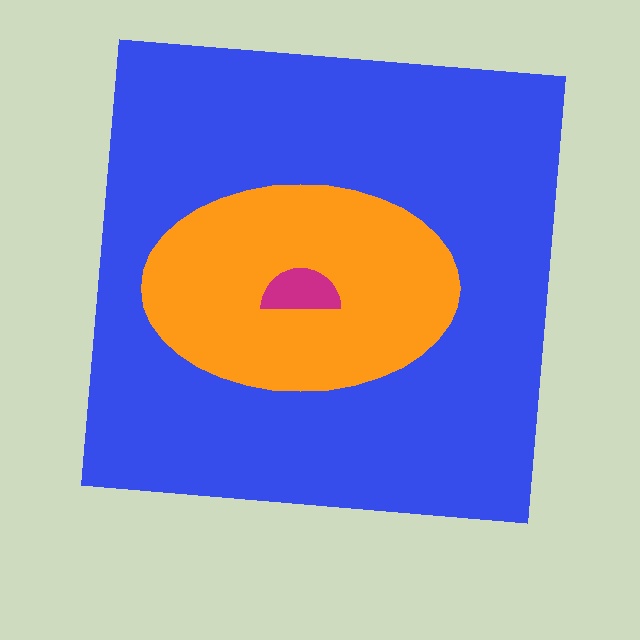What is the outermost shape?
The blue square.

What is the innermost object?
The magenta semicircle.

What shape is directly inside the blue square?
The orange ellipse.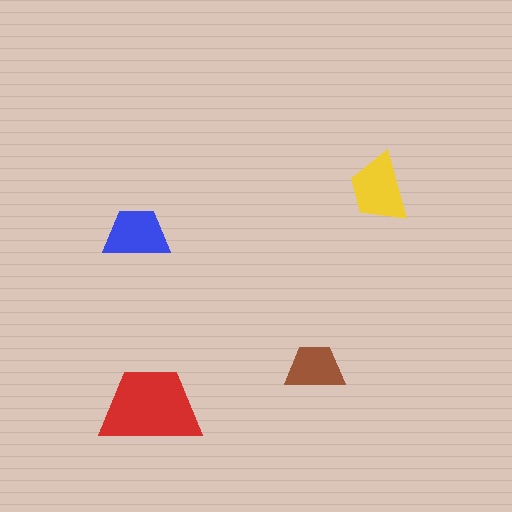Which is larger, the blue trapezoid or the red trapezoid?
The red one.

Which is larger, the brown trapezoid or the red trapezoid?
The red one.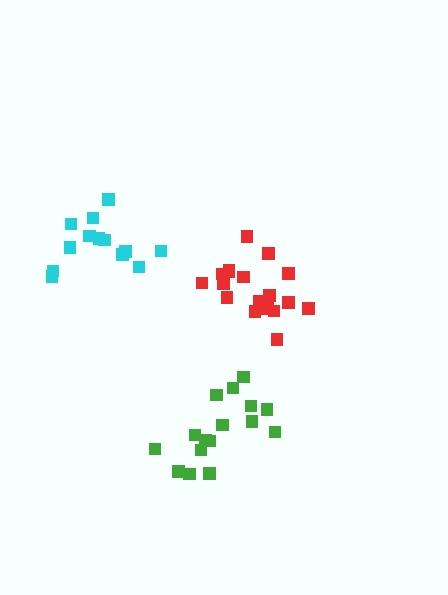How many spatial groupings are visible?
There are 3 spatial groupings.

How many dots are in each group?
Group 1: 16 dots, Group 2: 13 dots, Group 3: 19 dots (48 total).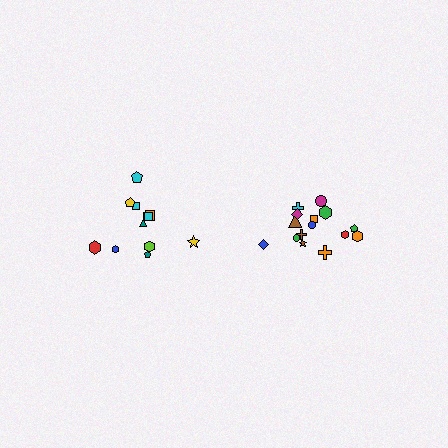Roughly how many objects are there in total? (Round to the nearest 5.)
Roughly 25 objects in total.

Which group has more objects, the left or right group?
The right group.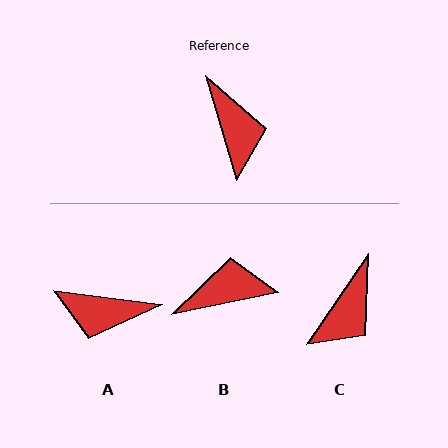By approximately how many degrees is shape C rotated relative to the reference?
Approximately 51 degrees clockwise.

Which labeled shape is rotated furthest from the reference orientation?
A, about 114 degrees away.